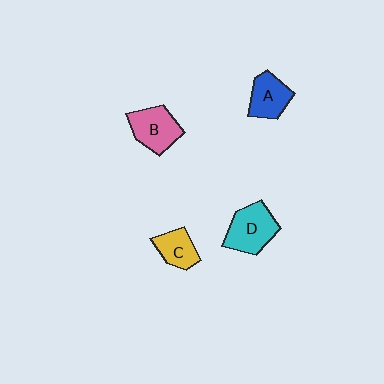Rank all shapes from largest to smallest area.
From largest to smallest: D (cyan), B (pink), A (blue), C (yellow).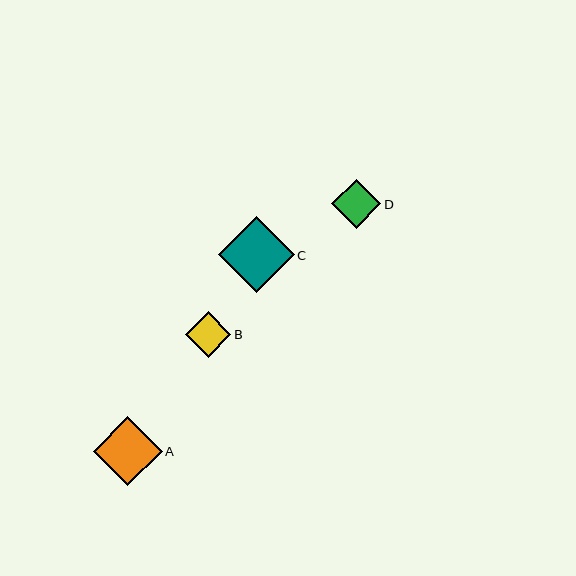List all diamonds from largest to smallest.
From largest to smallest: C, A, D, B.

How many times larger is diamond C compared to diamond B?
Diamond C is approximately 1.6 times the size of diamond B.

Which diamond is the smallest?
Diamond B is the smallest with a size of approximately 46 pixels.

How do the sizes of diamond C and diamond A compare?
Diamond C and diamond A are approximately the same size.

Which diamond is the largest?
Diamond C is the largest with a size of approximately 75 pixels.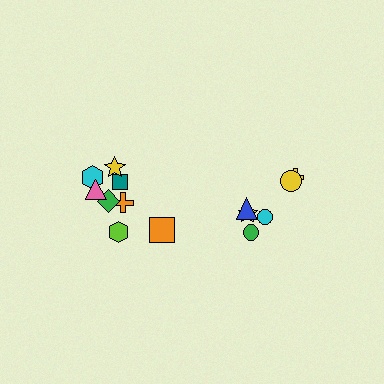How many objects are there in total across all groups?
There are 14 objects.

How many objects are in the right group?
There are 6 objects.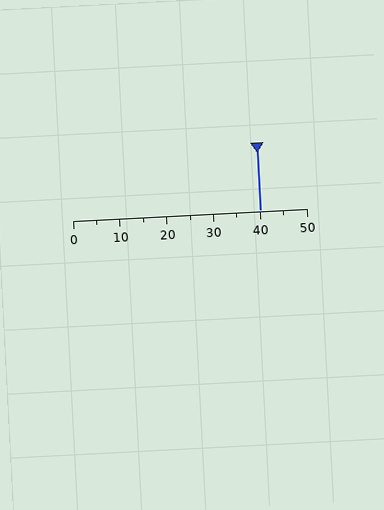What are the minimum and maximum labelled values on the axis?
The axis runs from 0 to 50.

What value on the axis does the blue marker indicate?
The marker indicates approximately 40.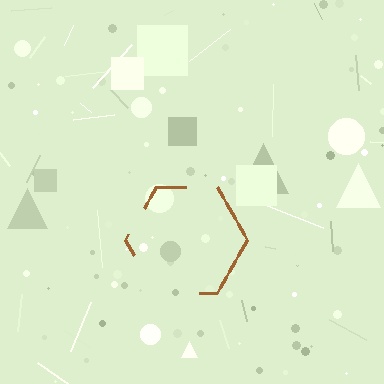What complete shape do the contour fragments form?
The contour fragments form a hexagon.